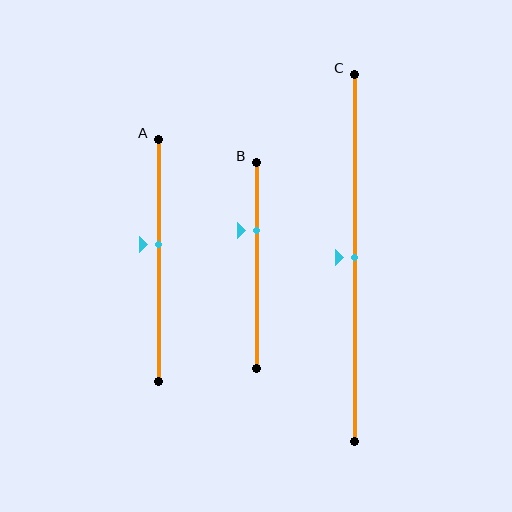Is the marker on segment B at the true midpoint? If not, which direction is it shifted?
No, the marker on segment B is shifted upward by about 17% of the segment length.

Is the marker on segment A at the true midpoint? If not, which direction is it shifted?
No, the marker on segment A is shifted upward by about 6% of the segment length.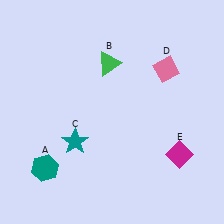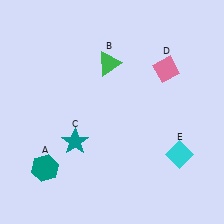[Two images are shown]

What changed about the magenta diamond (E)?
In Image 1, E is magenta. In Image 2, it changed to cyan.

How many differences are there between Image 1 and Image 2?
There is 1 difference between the two images.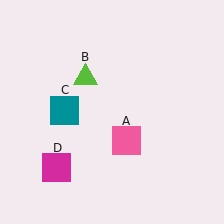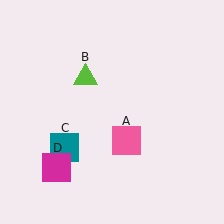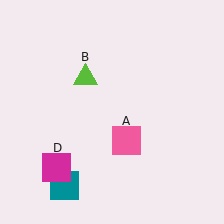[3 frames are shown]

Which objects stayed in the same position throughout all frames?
Pink square (object A) and lime triangle (object B) and magenta square (object D) remained stationary.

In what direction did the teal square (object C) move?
The teal square (object C) moved down.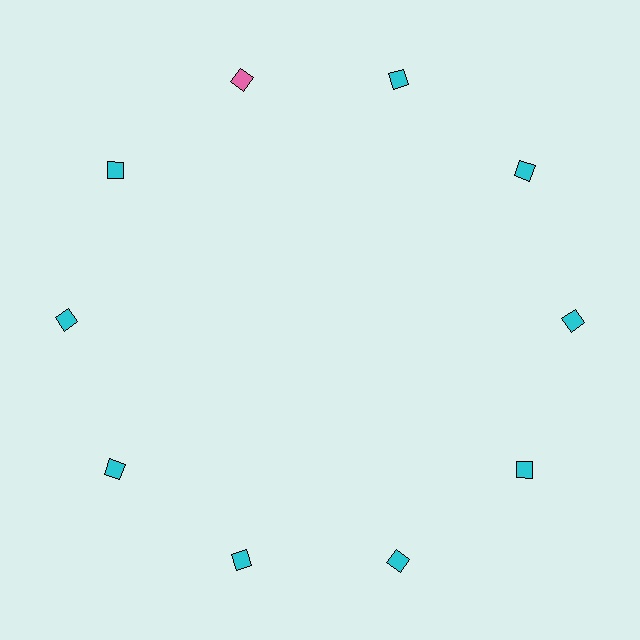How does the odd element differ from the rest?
It has a different color: pink instead of cyan.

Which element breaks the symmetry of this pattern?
The pink square at roughly the 11 o'clock position breaks the symmetry. All other shapes are cyan squares.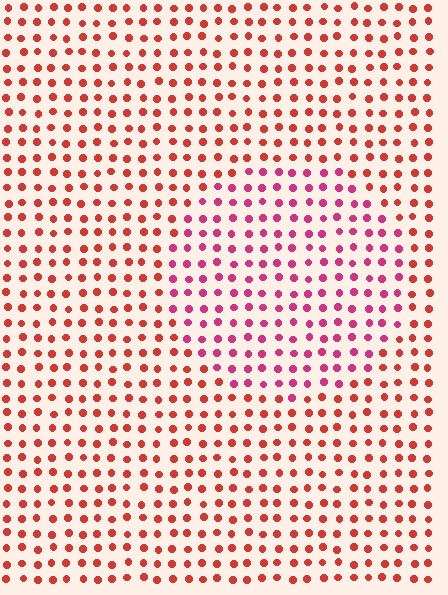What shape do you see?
I see a circle.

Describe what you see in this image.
The image is filled with small red elements in a uniform arrangement. A circle-shaped region is visible where the elements are tinted to a slightly different hue, forming a subtle color boundary.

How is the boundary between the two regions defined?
The boundary is defined purely by a slight shift in hue (about 33 degrees). Spacing, size, and orientation are identical on both sides.